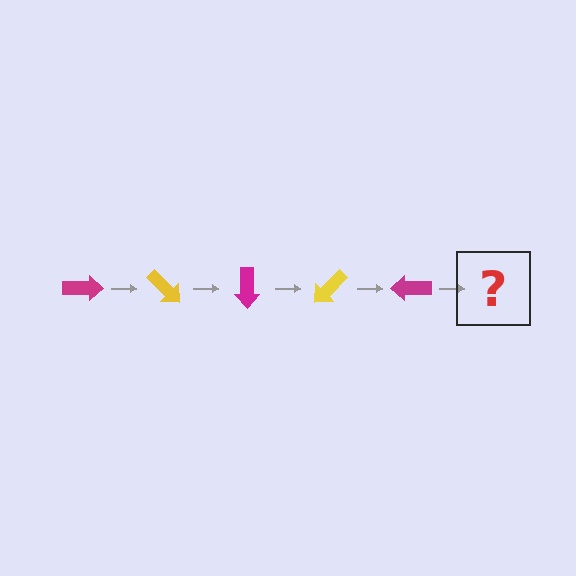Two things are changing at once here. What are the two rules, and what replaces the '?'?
The two rules are that it rotates 45 degrees each step and the color cycles through magenta and yellow. The '?' should be a yellow arrow, rotated 225 degrees from the start.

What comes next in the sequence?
The next element should be a yellow arrow, rotated 225 degrees from the start.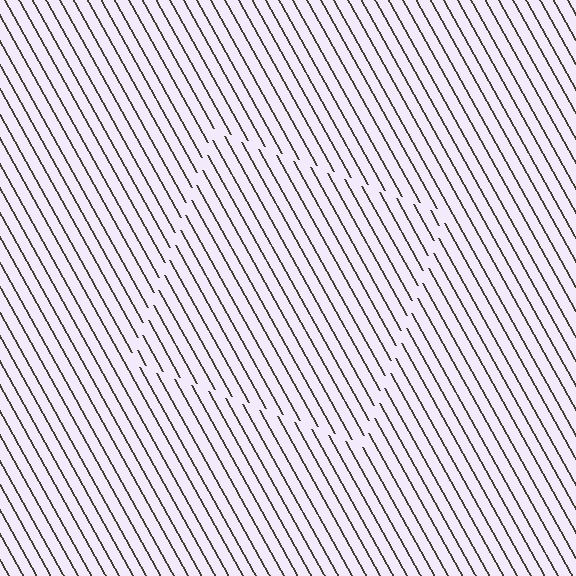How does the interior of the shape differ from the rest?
The interior of the shape contains the same grating, shifted by half a period — the contour is defined by the phase discontinuity where line-ends from the inner and outer gratings abut.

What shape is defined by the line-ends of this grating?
An illusory square. The interior of the shape contains the same grating, shifted by half a period — the contour is defined by the phase discontinuity where line-ends from the inner and outer gratings abut.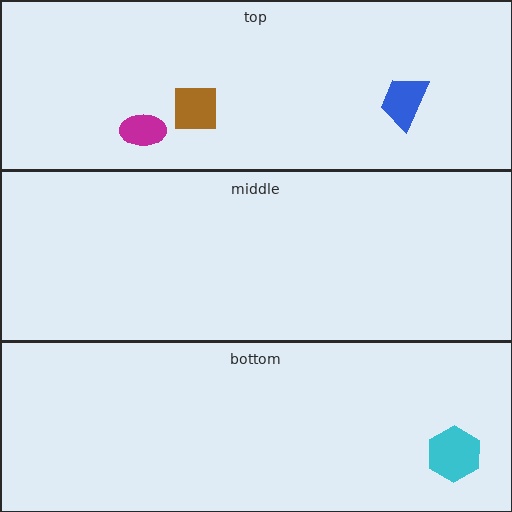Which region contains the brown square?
The top region.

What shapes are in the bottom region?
The cyan hexagon.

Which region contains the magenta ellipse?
The top region.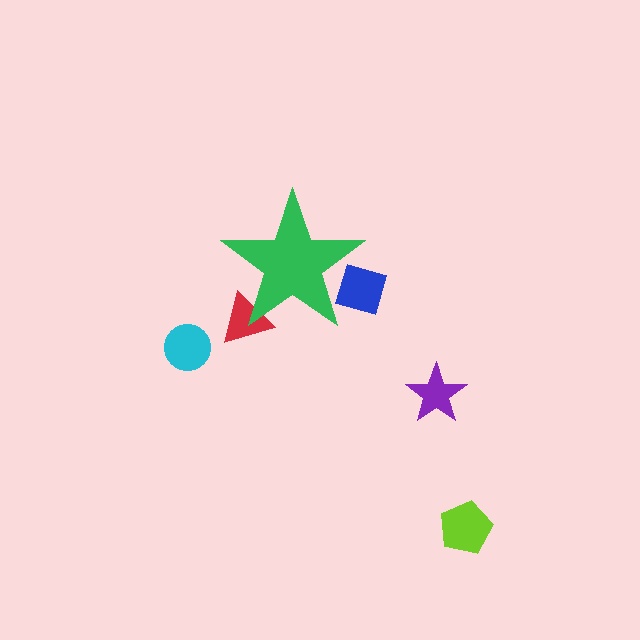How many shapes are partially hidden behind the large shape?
2 shapes are partially hidden.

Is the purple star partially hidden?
No, the purple star is fully visible.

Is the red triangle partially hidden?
Yes, the red triangle is partially hidden behind the green star.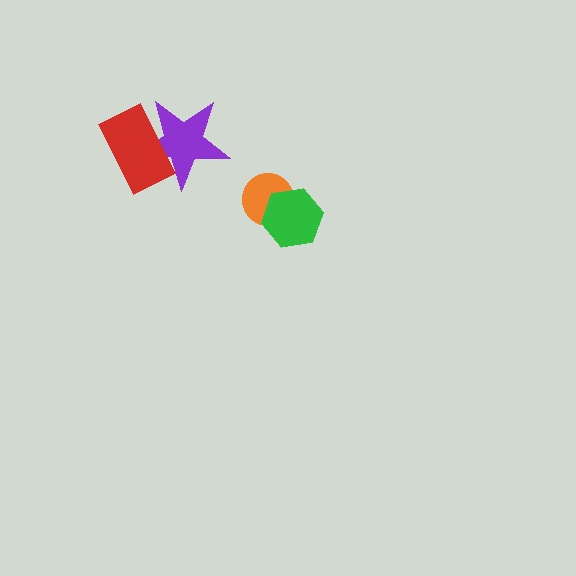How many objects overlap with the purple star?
1 object overlaps with the purple star.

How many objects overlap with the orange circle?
1 object overlaps with the orange circle.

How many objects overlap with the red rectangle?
1 object overlaps with the red rectangle.